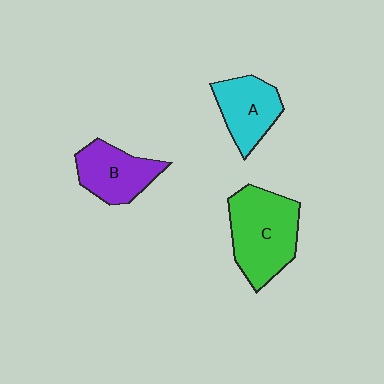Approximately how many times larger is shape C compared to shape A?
Approximately 1.5 times.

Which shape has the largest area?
Shape C (green).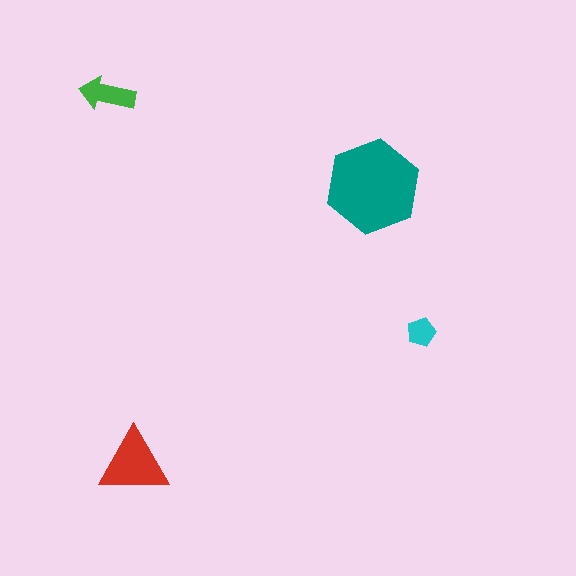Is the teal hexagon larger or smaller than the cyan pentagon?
Larger.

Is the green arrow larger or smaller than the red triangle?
Smaller.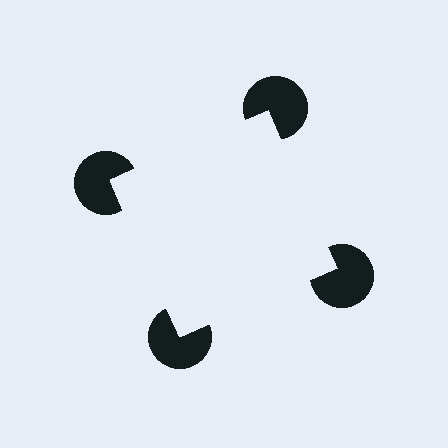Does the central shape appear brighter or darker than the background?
It typically appears slightly brighter than the background, even though no actual brightness change is drawn.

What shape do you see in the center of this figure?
An illusory square — its edges are inferred from the aligned wedge cuts in the pac-man discs, not physically drawn.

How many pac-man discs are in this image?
There are 4 — one at each vertex of the illusory square.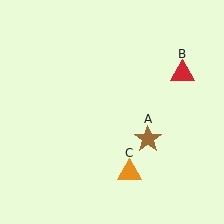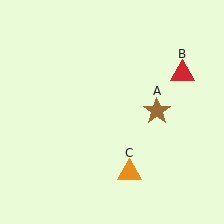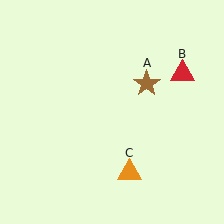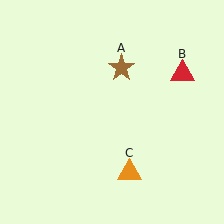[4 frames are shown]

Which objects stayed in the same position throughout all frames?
Red triangle (object B) and orange triangle (object C) remained stationary.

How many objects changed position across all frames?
1 object changed position: brown star (object A).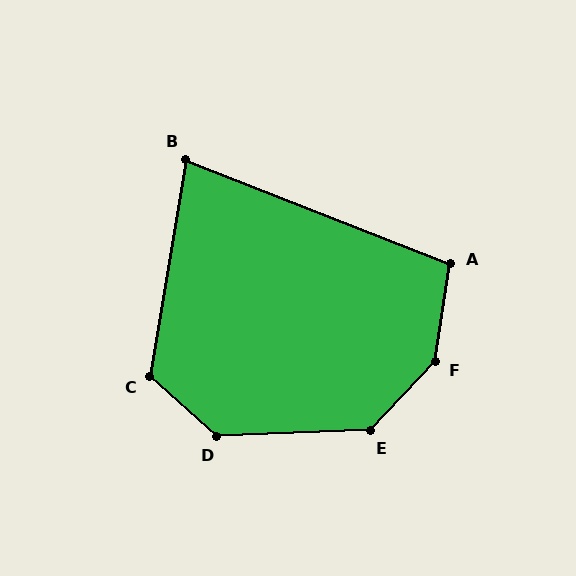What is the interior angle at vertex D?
Approximately 136 degrees (obtuse).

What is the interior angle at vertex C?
Approximately 122 degrees (obtuse).